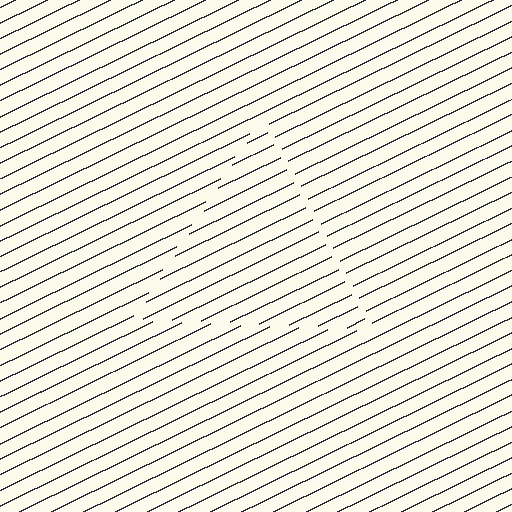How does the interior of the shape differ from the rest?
The interior of the shape contains the same grating, shifted by half a period — the contour is defined by the phase discontinuity where line-ends from the inner and outer gratings abut.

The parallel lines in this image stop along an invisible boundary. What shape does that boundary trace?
An illusory triangle. The interior of the shape contains the same grating, shifted by half a period — the contour is defined by the phase discontinuity where line-ends from the inner and outer gratings abut.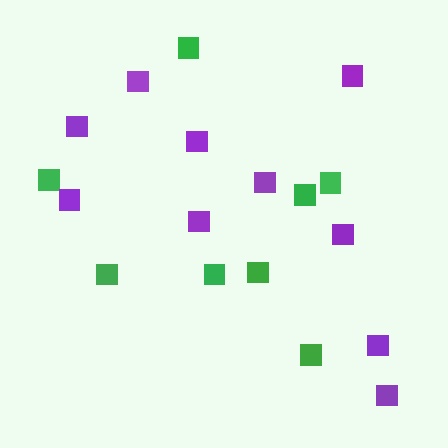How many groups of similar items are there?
There are 2 groups: one group of green squares (8) and one group of purple squares (10).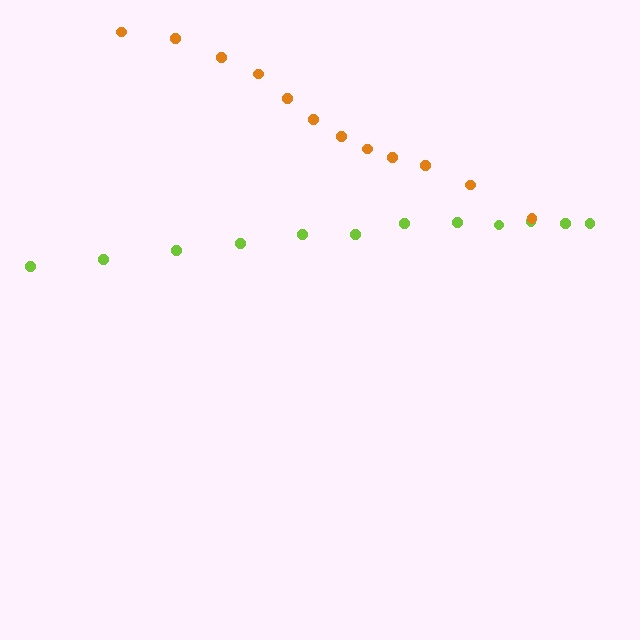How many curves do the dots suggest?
There are 2 distinct paths.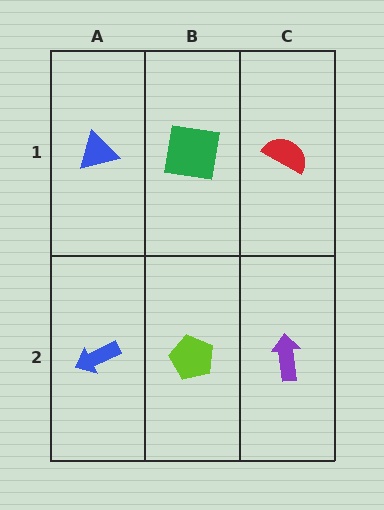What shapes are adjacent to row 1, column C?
A purple arrow (row 2, column C), a green square (row 1, column B).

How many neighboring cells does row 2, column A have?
2.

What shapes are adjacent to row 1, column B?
A lime pentagon (row 2, column B), a blue triangle (row 1, column A), a red semicircle (row 1, column C).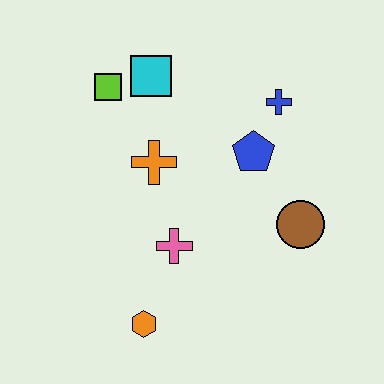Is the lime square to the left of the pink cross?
Yes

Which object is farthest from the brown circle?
The lime square is farthest from the brown circle.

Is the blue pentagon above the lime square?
No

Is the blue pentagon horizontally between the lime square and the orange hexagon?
No